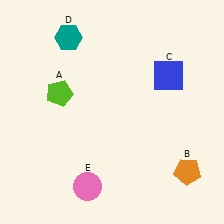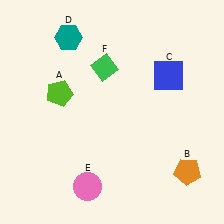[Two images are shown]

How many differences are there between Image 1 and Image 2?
There is 1 difference between the two images.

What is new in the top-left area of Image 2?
A green diamond (F) was added in the top-left area of Image 2.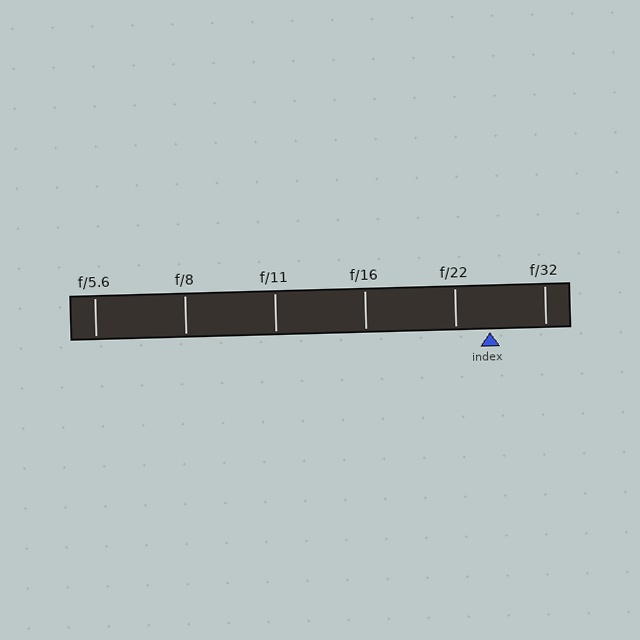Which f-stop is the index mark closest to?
The index mark is closest to f/22.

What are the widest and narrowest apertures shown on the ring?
The widest aperture shown is f/5.6 and the narrowest is f/32.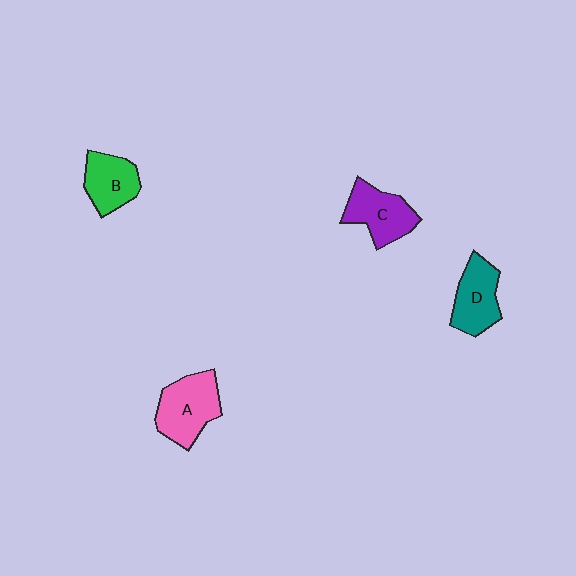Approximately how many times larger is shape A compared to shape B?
Approximately 1.3 times.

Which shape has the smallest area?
Shape B (green).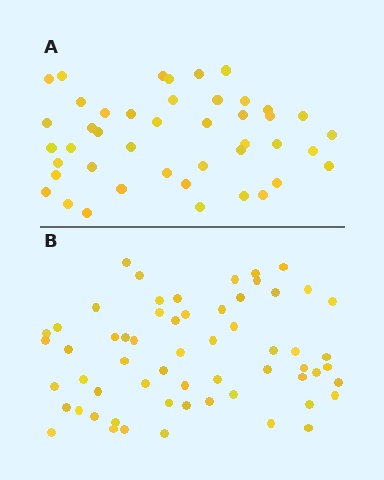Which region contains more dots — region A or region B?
Region B (the bottom region) has more dots.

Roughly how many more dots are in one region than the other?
Region B has approximately 15 more dots than region A.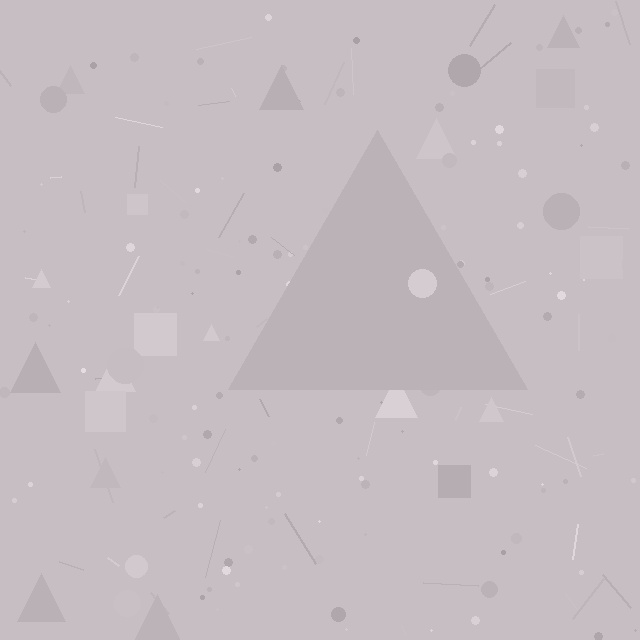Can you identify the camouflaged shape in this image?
The camouflaged shape is a triangle.